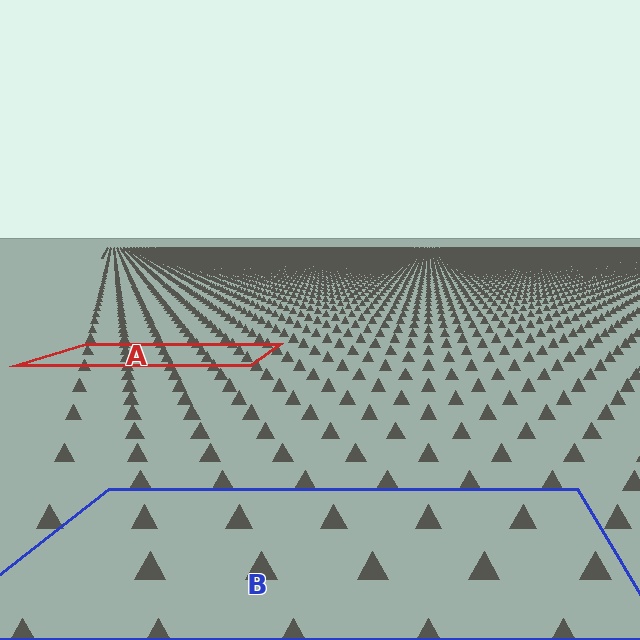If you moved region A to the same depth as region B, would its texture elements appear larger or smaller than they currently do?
They would appear larger. At a closer depth, the same texture elements are projected at a bigger on-screen size.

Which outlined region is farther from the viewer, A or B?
Region A is farther from the viewer — the texture elements inside it appear smaller and more densely packed.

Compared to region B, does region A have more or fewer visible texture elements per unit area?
Region A has more texture elements per unit area — they are packed more densely because it is farther away.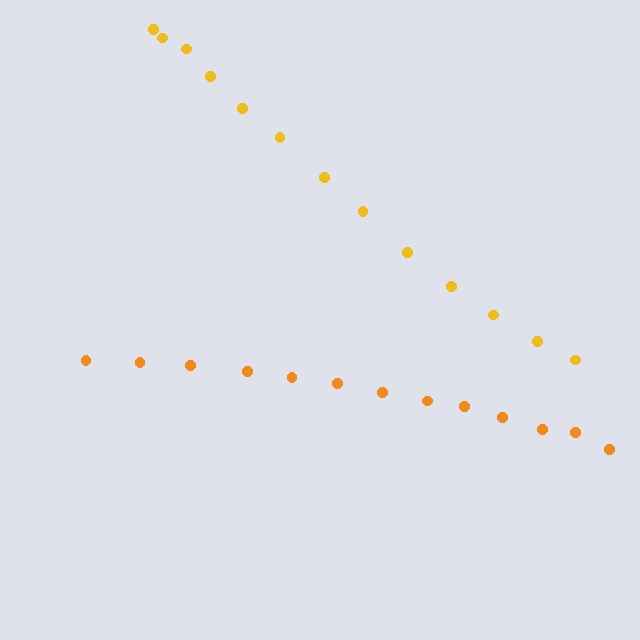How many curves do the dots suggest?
There are 2 distinct paths.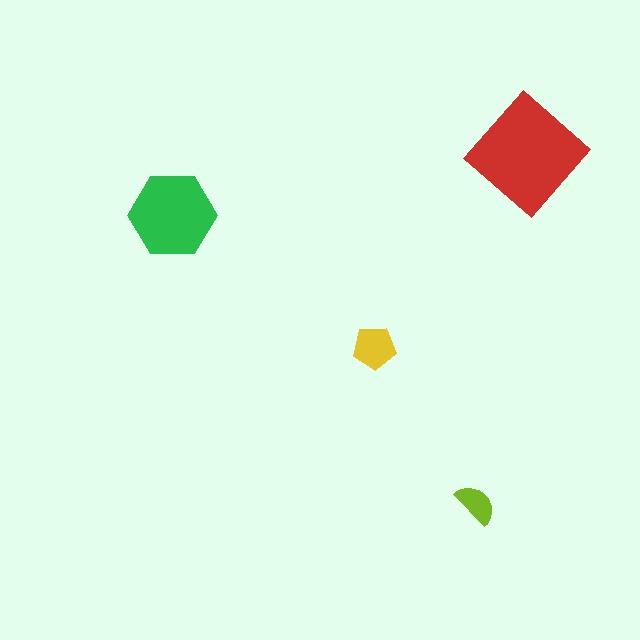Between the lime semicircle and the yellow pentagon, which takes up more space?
The yellow pentagon.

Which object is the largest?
The red diamond.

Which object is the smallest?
The lime semicircle.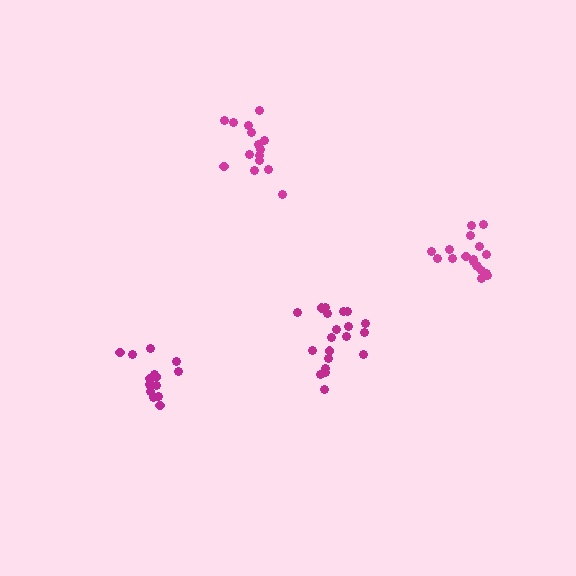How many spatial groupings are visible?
There are 4 spatial groupings.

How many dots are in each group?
Group 1: 20 dots, Group 2: 15 dots, Group 3: 15 dots, Group 4: 18 dots (68 total).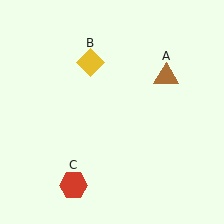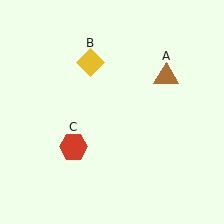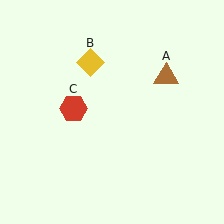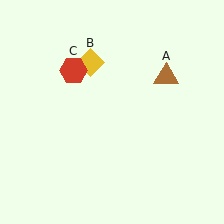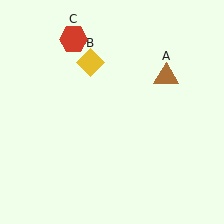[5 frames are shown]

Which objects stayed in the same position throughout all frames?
Brown triangle (object A) and yellow diamond (object B) remained stationary.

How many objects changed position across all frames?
1 object changed position: red hexagon (object C).